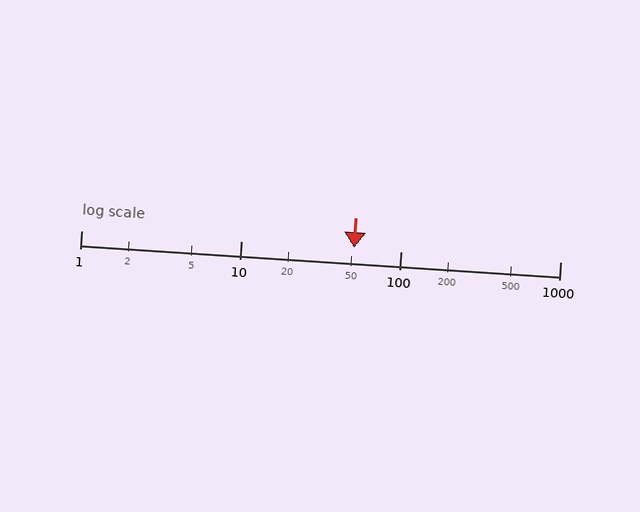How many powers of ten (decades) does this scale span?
The scale spans 3 decades, from 1 to 1000.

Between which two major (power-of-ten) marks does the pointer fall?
The pointer is between 10 and 100.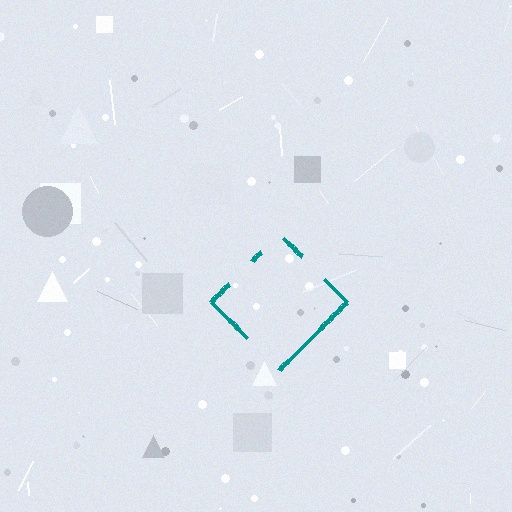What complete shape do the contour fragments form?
The contour fragments form a diamond.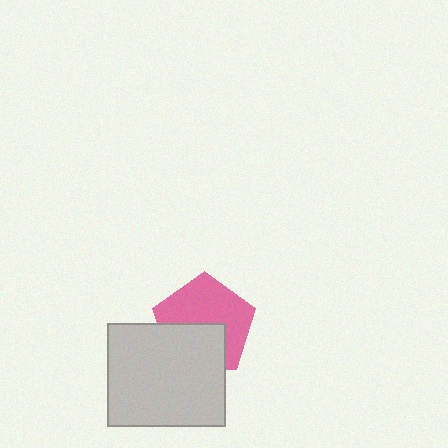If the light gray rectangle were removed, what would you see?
You would see the complete pink pentagon.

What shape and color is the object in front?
The object in front is a light gray rectangle.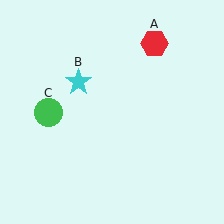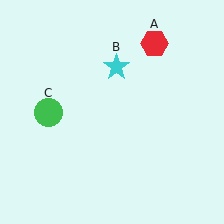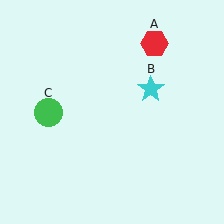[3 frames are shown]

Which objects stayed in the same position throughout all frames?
Red hexagon (object A) and green circle (object C) remained stationary.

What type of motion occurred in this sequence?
The cyan star (object B) rotated clockwise around the center of the scene.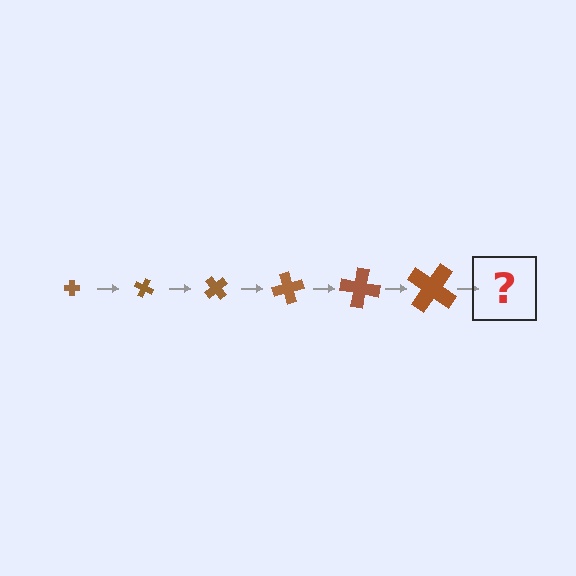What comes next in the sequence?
The next element should be a cross, larger than the previous one and rotated 150 degrees from the start.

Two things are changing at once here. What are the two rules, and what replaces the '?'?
The two rules are that the cross grows larger each step and it rotates 25 degrees each step. The '?' should be a cross, larger than the previous one and rotated 150 degrees from the start.